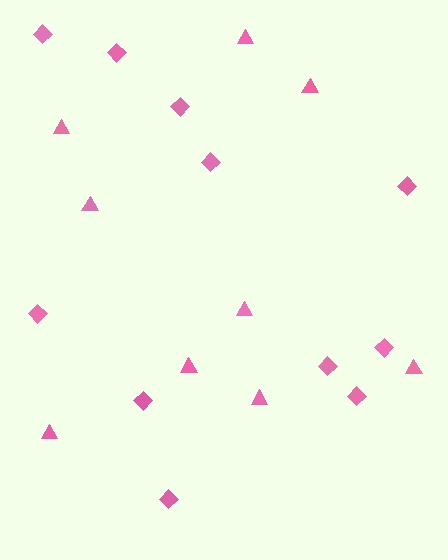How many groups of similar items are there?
There are 2 groups: one group of triangles (9) and one group of diamonds (11).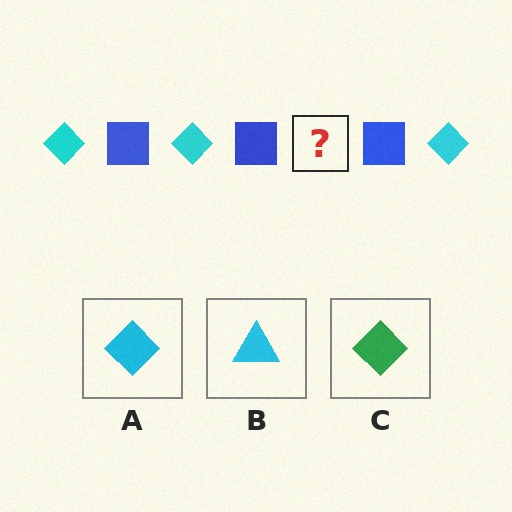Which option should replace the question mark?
Option A.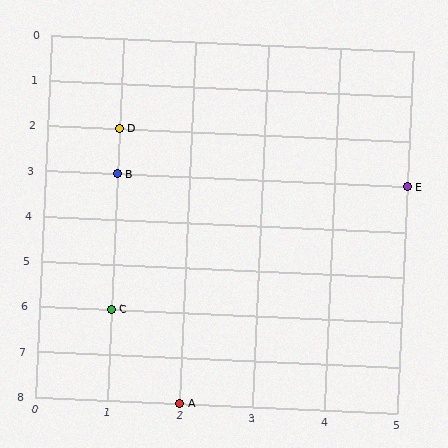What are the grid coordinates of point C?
Point C is at grid coordinates (1, 6).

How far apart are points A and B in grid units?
Points A and B are 1 column and 5 rows apart (about 5.1 grid units diagonally).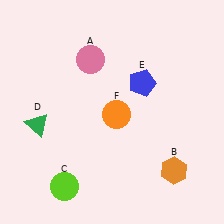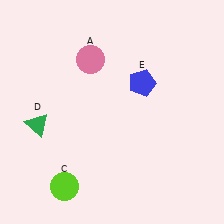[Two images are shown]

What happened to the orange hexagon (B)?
The orange hexagon (B) was removed in Image 2. It was in the bottom-right area of Image 1.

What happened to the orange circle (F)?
The orange circle (F) was removed in Image 2. It was in the bottom-right area of Image 1.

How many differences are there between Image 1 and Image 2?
There are 2 differences between the two images.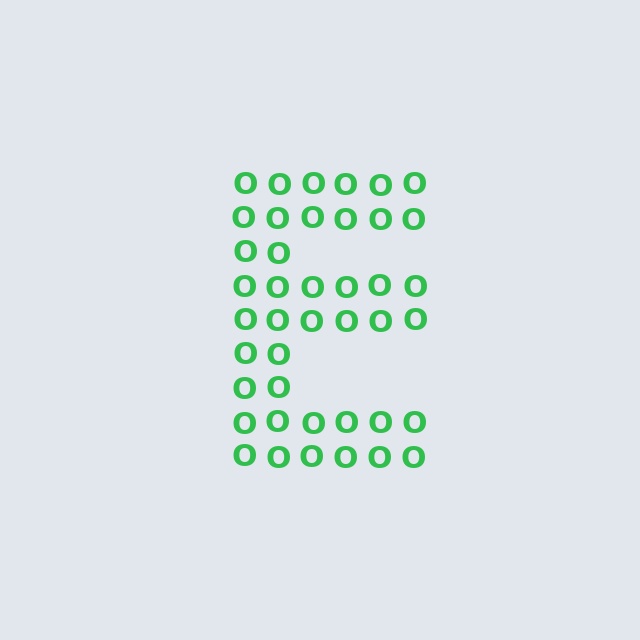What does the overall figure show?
The overall figure shows the letter E.